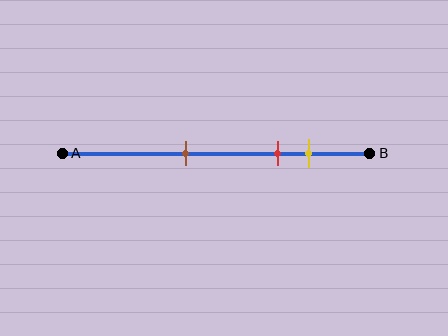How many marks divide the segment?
There are 3 marks dividing the segment.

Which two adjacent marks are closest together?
The red and yellow marks are the closest adjacent pair.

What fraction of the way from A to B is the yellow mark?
The yellow mark is approximately 80% (0.8) of the way from A to B.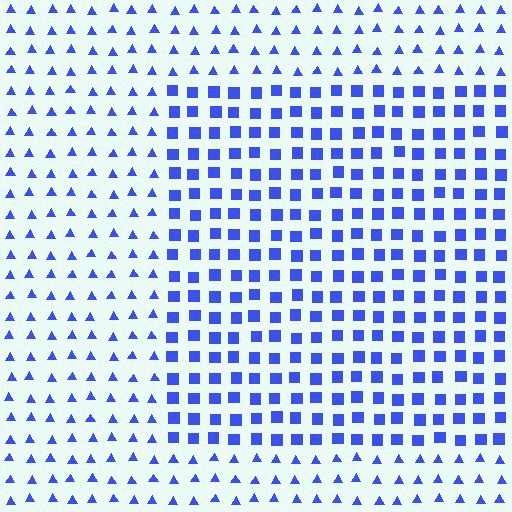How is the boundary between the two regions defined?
The boundary is defined by a change in element shape: squares inside vs. triangles outside. All elements share the same color and spacing.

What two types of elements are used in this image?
The image uses squares inside the rectangle region and triangles outside it.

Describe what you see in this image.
The image is filled with small blue elements arranged in a uniform grid. A rectangle-shaped region contains squares, while the surrounding area contains triangles. The boundary is defined purely by the change in element shape.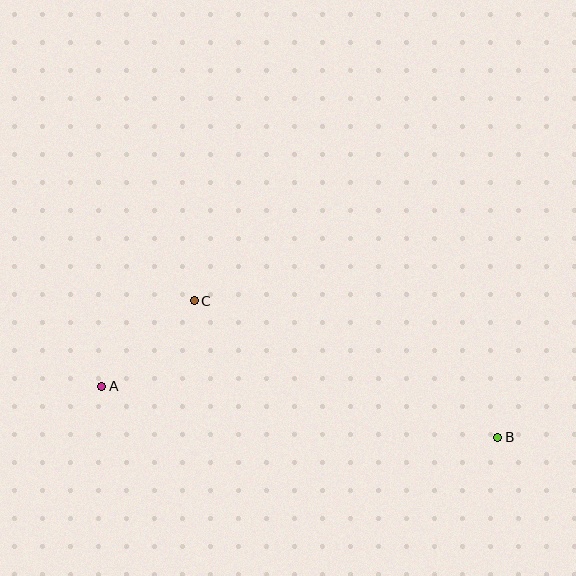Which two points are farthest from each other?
Points A and B are farthest from each other.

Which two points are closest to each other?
Points A and C are closest to each other.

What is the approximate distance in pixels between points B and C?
The distance between B and C is approximately 333 pixels.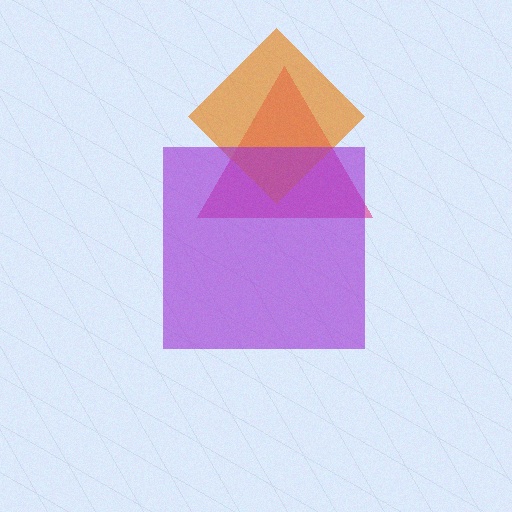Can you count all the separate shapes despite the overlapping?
Yes, there are 3 separate shapes.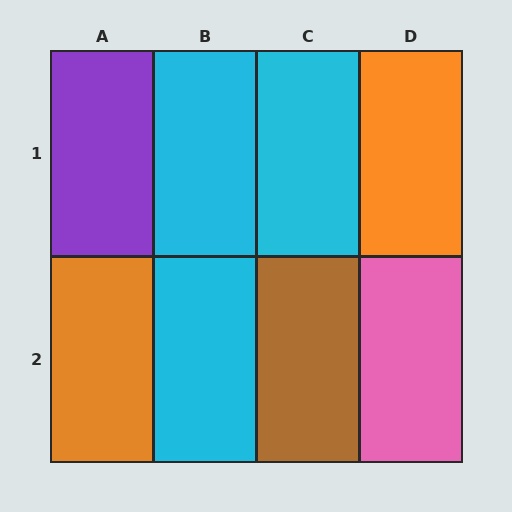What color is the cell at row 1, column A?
Purple.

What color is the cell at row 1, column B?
Cyan.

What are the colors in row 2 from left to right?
Orange, cyan, brown, pink.